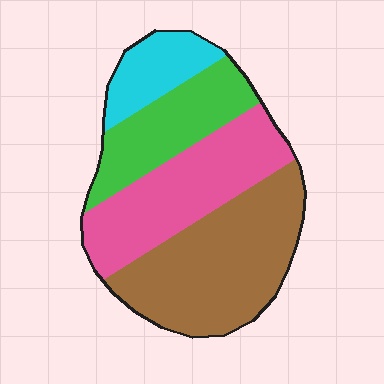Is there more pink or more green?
Pink.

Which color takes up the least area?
Cyan, at roughly 10%.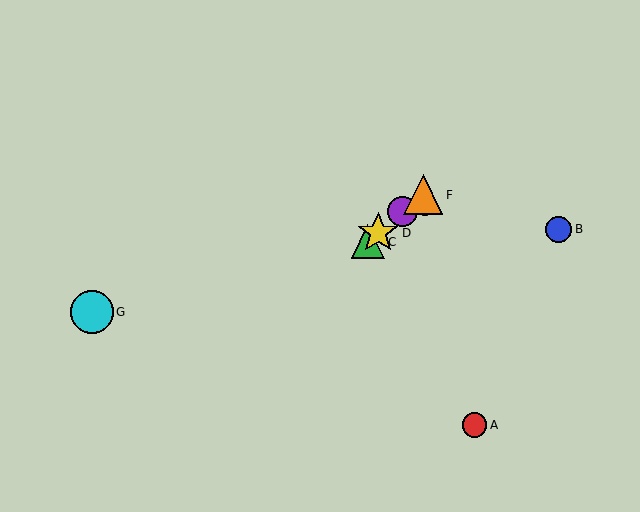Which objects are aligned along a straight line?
Objects C, D, E, F are aligned along a straight line.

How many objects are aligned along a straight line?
4 objects (C, D, E, F) are aligned along a straight line.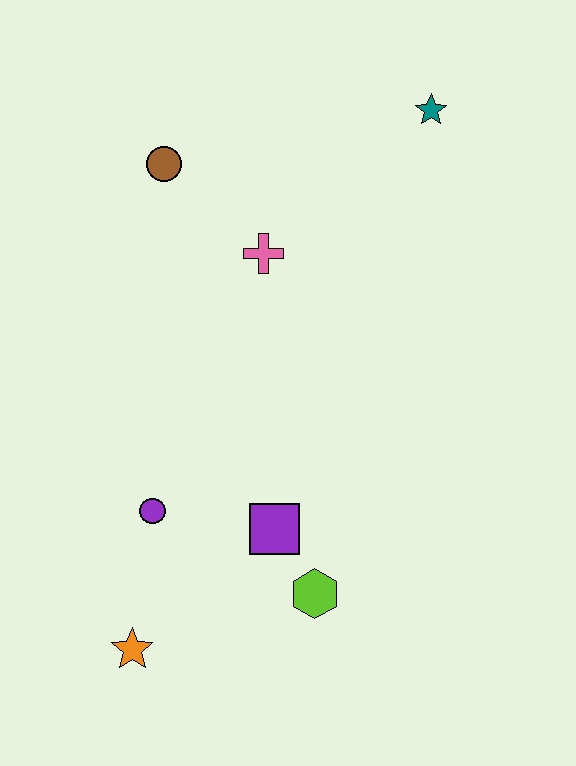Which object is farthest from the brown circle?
The orange star is farthest from the brown circle.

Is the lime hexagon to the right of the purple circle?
Yes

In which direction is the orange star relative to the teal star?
The orange star is below the teal star.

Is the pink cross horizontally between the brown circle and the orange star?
No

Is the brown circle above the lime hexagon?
Yes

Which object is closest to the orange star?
The purple circle is closest to the orange star.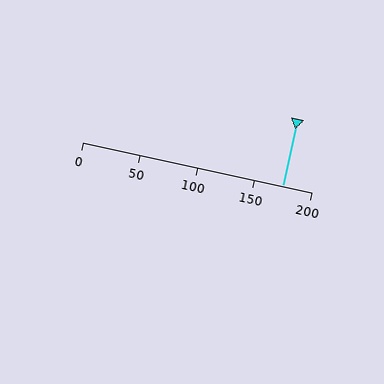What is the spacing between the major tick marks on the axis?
The major ticks are spaced 50 apart.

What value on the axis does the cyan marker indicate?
The marker indicates approximately 175.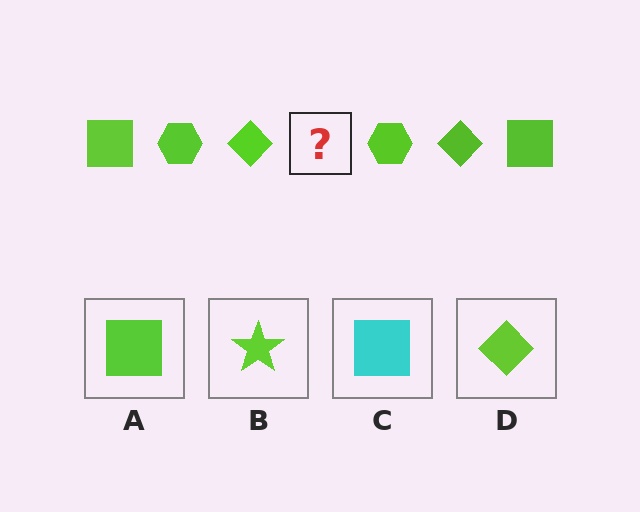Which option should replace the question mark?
Option A.